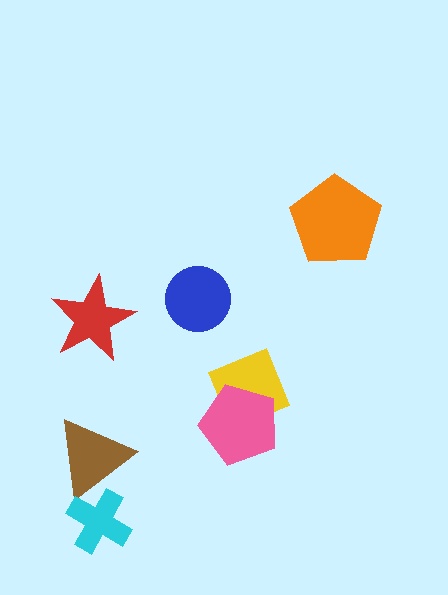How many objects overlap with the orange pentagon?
0 objects overlap with the orange pentagon.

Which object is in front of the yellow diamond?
The pink pentagon is in front of the yellow diamond.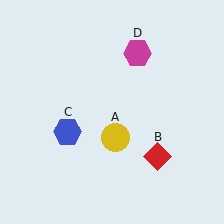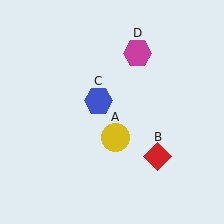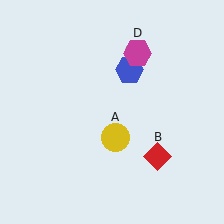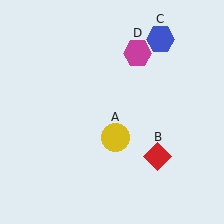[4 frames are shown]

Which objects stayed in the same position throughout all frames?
Yellow circle (object A) and red diamond (object B) and magenta hexagon (object D) remained stationary.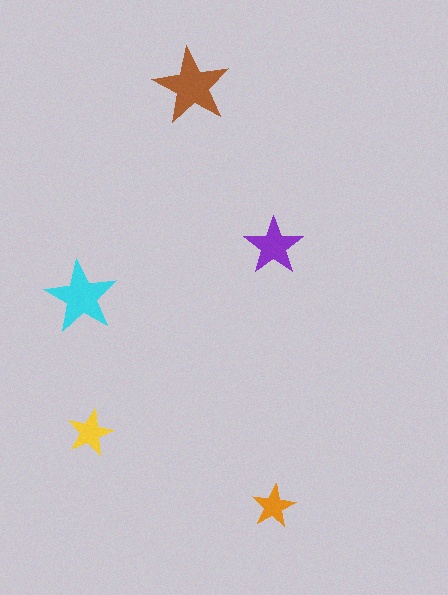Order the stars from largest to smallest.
the brown one, the cyan one, the purple one, the yellow one, the orange one.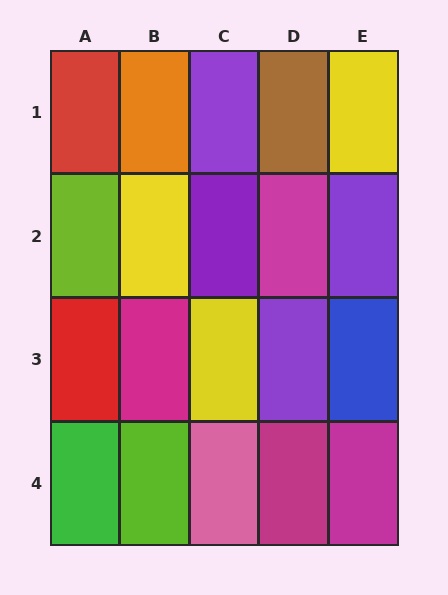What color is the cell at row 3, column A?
Red.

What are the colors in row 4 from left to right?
Green, lime, pink, magenta, magenta.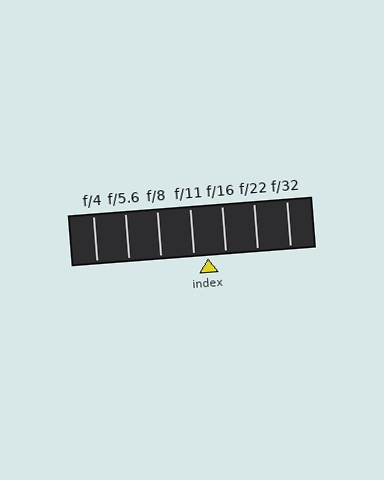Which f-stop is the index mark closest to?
The index mark is closest to f/11.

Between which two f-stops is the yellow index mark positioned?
The index mark is between f/11 and f/16.